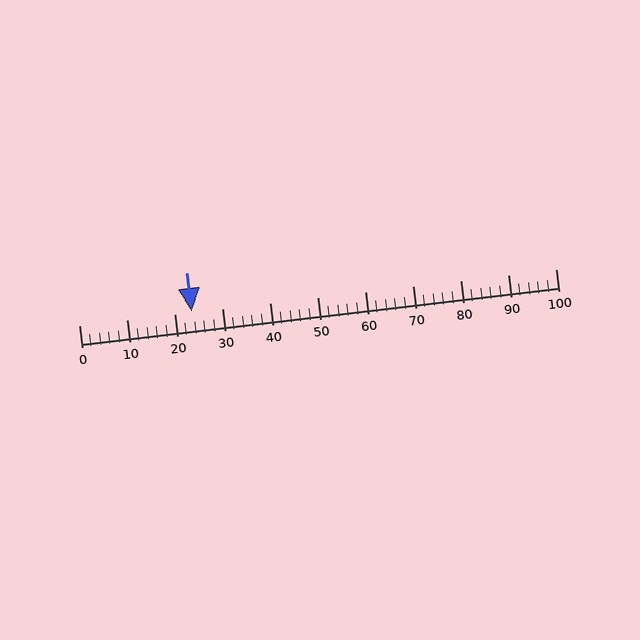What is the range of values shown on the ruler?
The ruler shows values from 0 to 100.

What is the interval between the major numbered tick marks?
The major tick marks are spaced 10 units apart.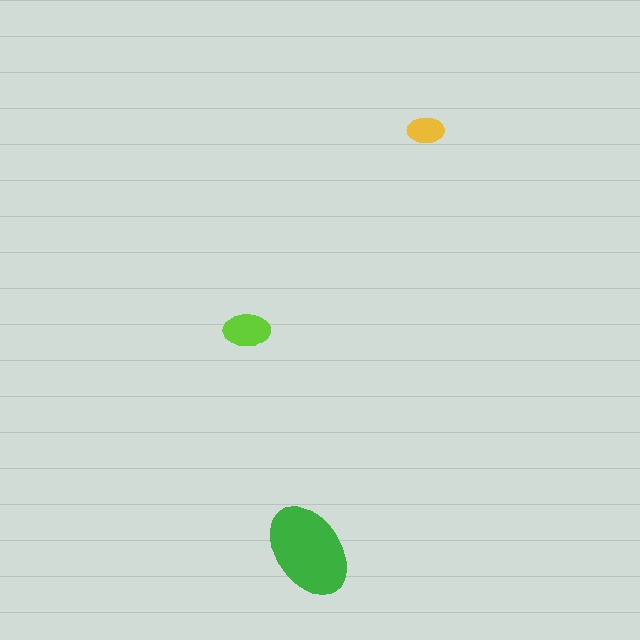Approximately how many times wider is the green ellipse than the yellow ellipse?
About 2.5 times wider.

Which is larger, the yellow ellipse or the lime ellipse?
The lime one.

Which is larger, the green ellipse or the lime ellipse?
The green one.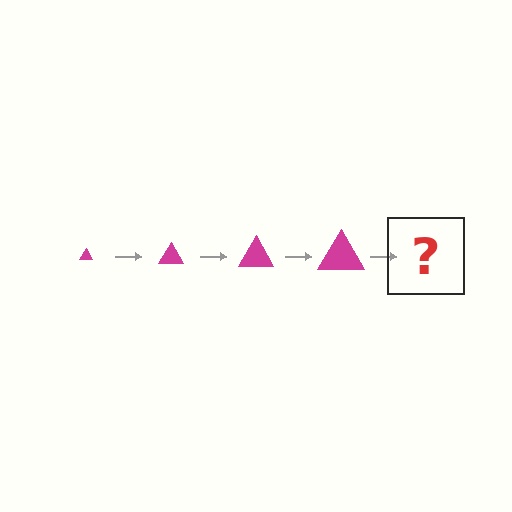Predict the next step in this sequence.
The next step is a magenta triangle, larger than the previous one.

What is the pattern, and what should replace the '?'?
The pattern is that the triangle gets progressively larger each step. The '?' should be a magenta triangle, larger than the previous one.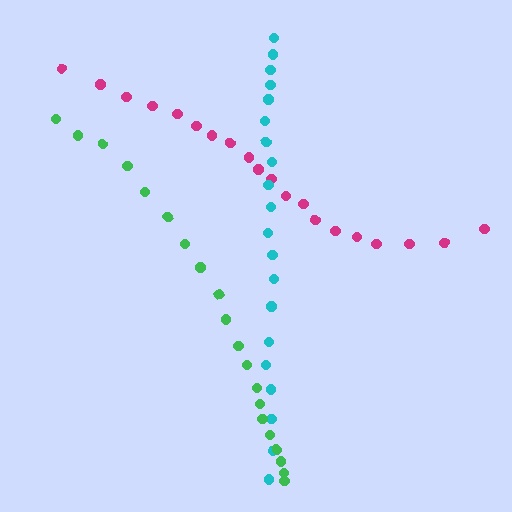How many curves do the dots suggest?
There are 3 distinct paths.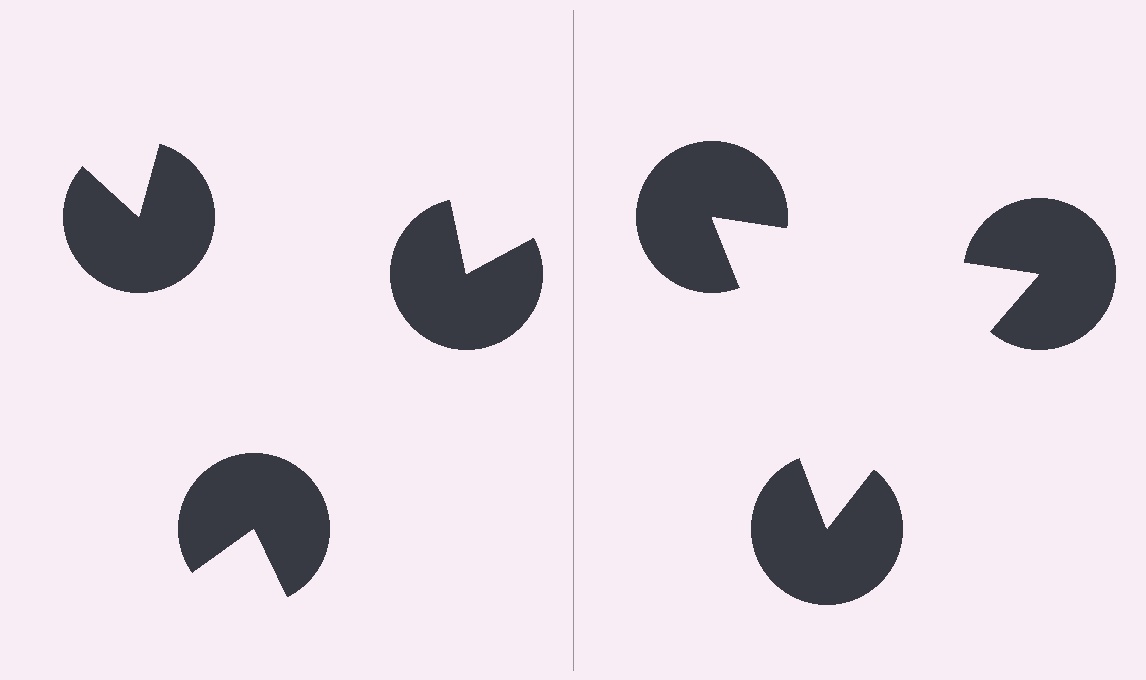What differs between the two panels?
The pac-man discs are positioned identically on both sides; only the wedge orientations differ. On the right they align to a triangle; on the left they are misaligned.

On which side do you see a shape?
An illusory triangle appears on the right side. On the left side the wedge cuts are rotated, so no coherent shape forms.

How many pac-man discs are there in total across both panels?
6 — 3 on each side.